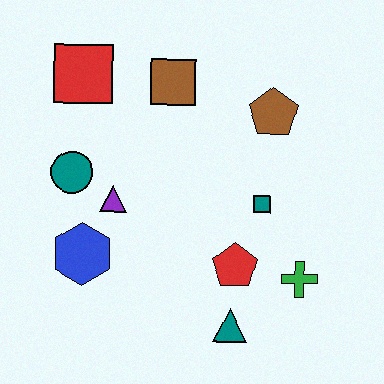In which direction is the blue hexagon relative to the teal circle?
The blue hexagon is below the teal circle.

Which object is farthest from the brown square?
The teal triangle is farthest from the brown square.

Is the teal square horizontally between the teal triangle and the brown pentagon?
Yes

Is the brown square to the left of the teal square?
Yes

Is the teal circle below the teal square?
No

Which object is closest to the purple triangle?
The teal circle is closest to the purple triangle.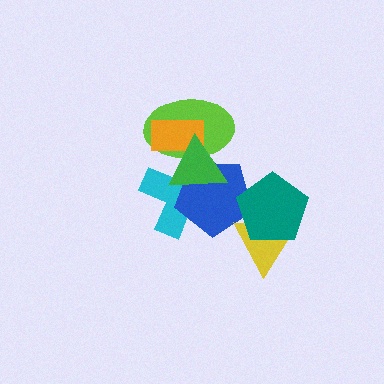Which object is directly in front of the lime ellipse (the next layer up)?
The orange rectangle is directly in front of the lime ellipse.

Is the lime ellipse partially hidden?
Yes, it is partially covered by another shape.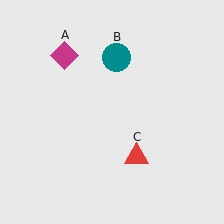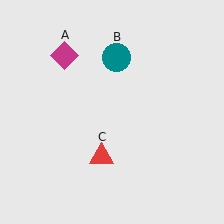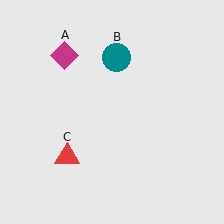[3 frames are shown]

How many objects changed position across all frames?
1 object changed position: red triangle (object C).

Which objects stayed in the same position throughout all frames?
Magenta diamond (object A) and teal circle (object B) remained stationary.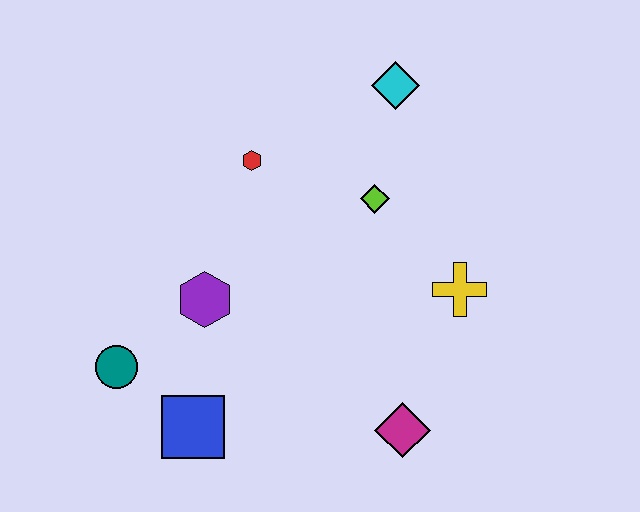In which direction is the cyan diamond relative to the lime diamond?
The cyan diamond is above the lime diamond.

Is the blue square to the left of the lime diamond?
Yes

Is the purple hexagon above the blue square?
Yes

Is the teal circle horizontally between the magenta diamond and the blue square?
No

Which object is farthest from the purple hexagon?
The cyan diamond is farthest from the purple hexagon.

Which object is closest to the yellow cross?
The lime diamond is closest to the yellow cross.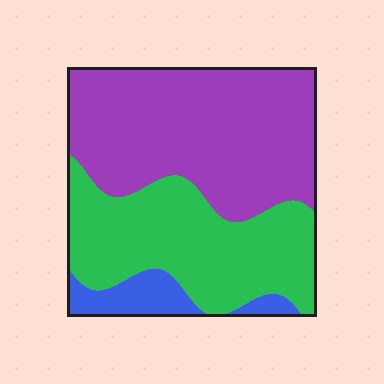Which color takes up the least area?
Blue, at roughly 10%.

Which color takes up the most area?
Purple, at roughly 50%.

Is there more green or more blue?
Green.